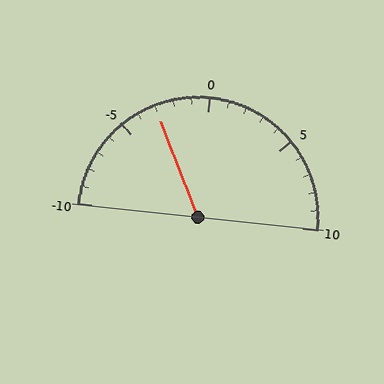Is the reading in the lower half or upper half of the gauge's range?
The reading is in the lower half of the range (-10 to 10).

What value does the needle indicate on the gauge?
The needle indicates approximately -3.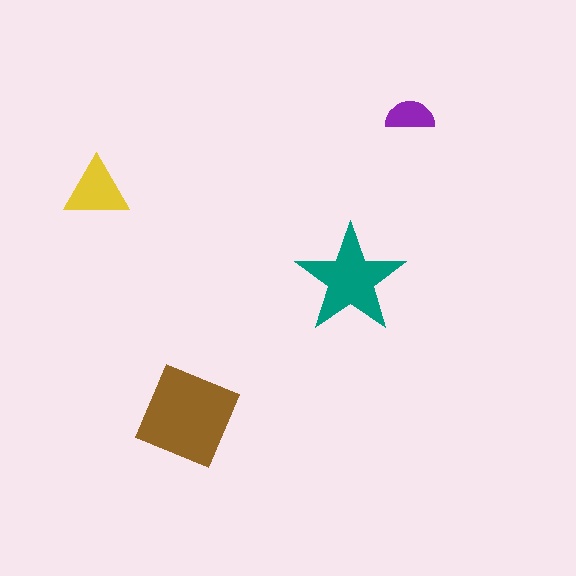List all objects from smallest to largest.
The purple semicircle, the yellow triangle, the teal star, the brown square.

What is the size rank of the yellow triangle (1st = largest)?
3rd.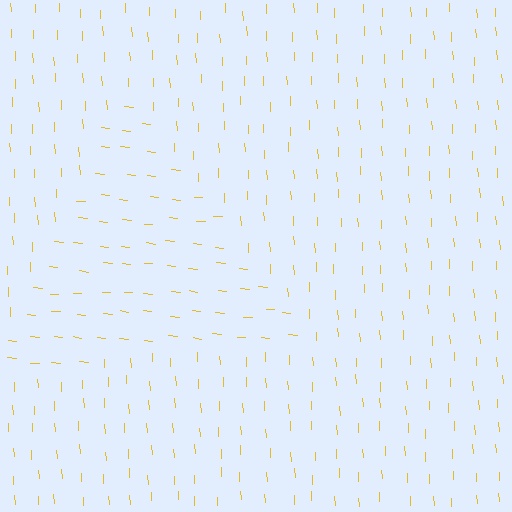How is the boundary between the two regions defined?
The boundary is defined purely by a change in line orientation (approximately 82 degrees difference). All lines are the same color and thickness.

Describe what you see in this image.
The image is filled with small yellow line segments. A triangle region in the image has lines oriented differently from the surrounding lines, creating a visible texture boundary.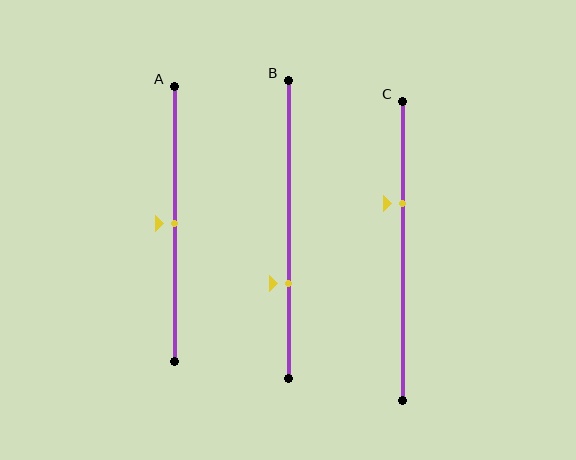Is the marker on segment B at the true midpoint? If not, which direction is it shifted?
No, the marker on segment B is shifted downward by about 18% of the segment length.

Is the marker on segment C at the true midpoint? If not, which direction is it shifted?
No, the marker on segment C is shifted upward by about 16% of the segment length.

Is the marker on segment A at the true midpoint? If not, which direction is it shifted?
Yes, the marker on segment A is at the true midpoint.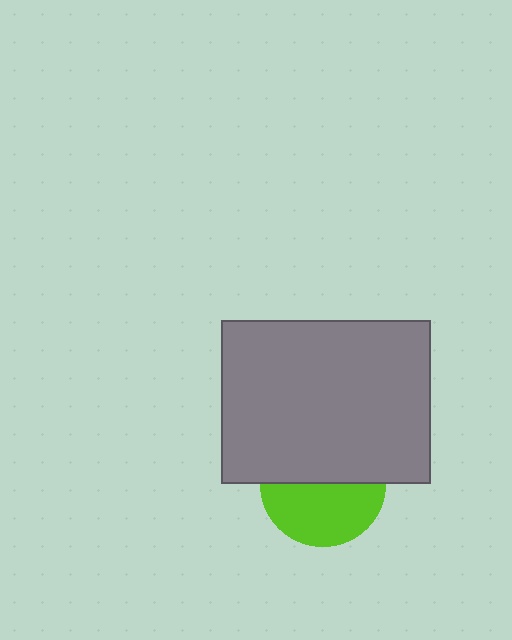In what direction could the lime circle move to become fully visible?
The lime circle could move down. That would shift it out from behind the gray rectangle entirely.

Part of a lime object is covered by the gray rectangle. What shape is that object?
It is a circle.